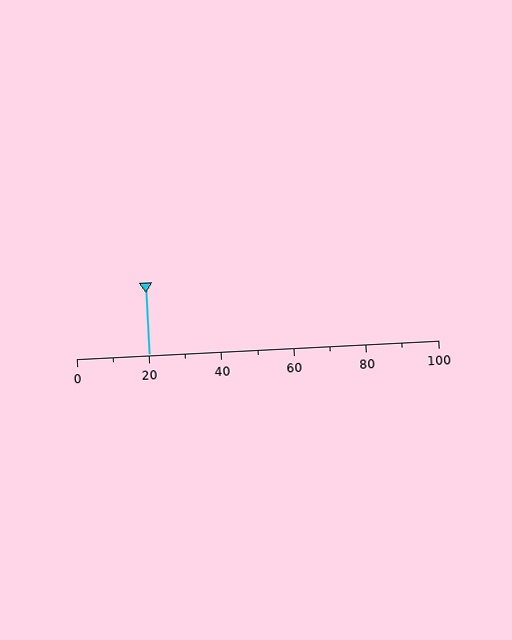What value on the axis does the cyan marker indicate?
The marker indicates approximately 20.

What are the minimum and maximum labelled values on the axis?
The axis runs from 0 to 100.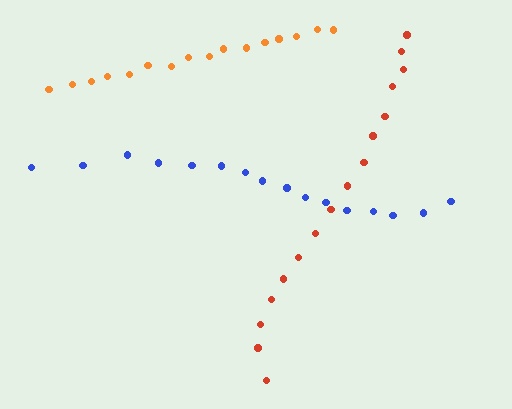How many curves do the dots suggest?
There are 3 distinct paths.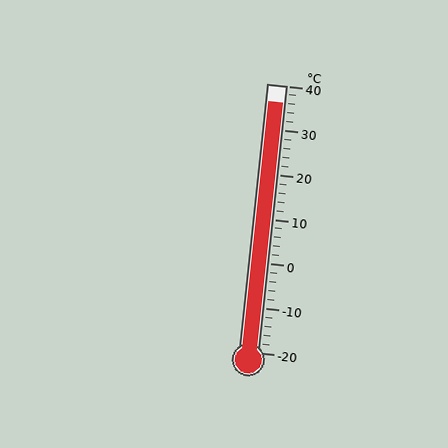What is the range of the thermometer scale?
The thermometer scale ranges from -20°C to 40°C.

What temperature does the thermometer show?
The thermometer shows approximately 36°C.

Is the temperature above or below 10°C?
The temperature is above 10°C.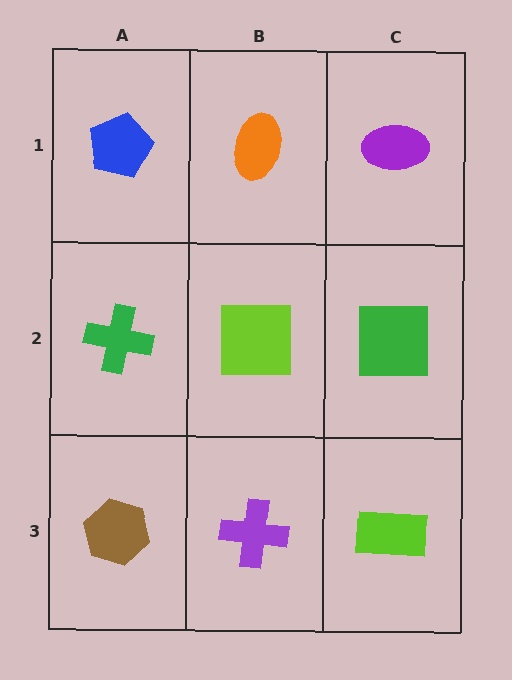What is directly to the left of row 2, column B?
A green cross.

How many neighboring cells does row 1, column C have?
2.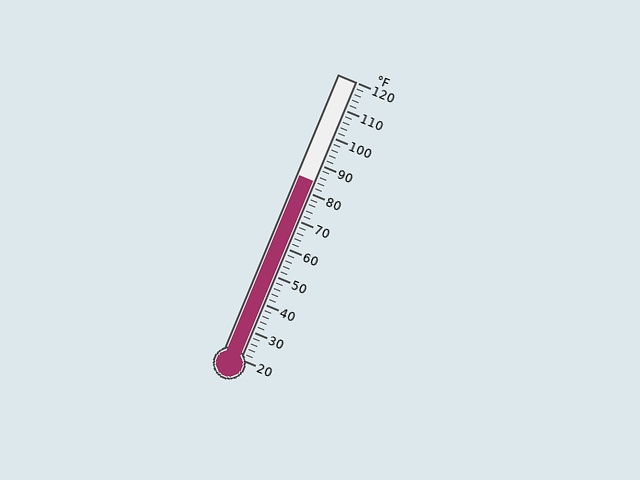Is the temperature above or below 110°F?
The temperature is below 110°F.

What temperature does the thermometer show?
The thermometer shows approximately 84°F.